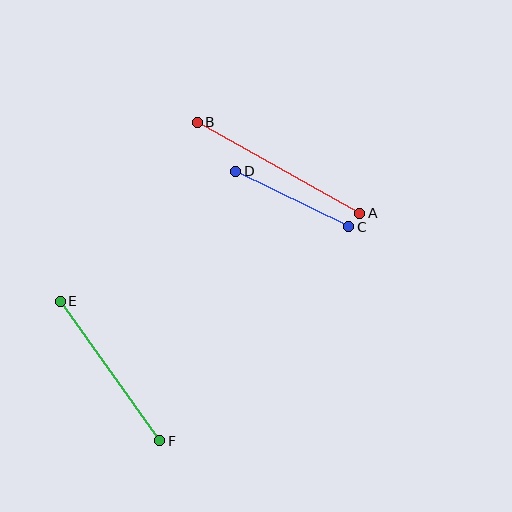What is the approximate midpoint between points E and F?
The midpoint is at approximately (110, 371) pixels.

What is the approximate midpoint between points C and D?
The midpoint is at approximately (292, 199) pixels.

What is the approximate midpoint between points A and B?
The midpoint is at approximately (279, 168) pixels.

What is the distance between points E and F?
The distance is approximately 171 pixels.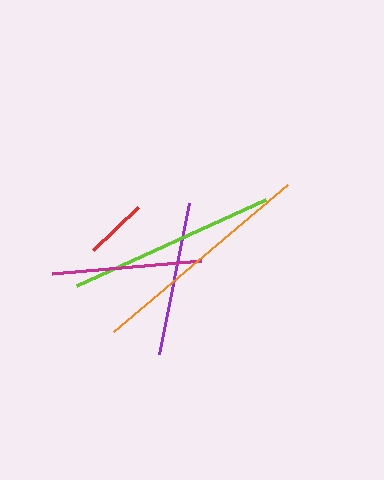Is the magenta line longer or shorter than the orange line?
The orange line is longer than the magenta line.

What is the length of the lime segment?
The lime segment is approximately 208 pixels long.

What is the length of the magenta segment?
The magenta segment is approximately 150 pixels long.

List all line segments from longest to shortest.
From longest to shortest: orange, lime, purple, magenta, red.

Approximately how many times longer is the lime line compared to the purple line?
The lime line is approximately 1.4 times the length of the purple line.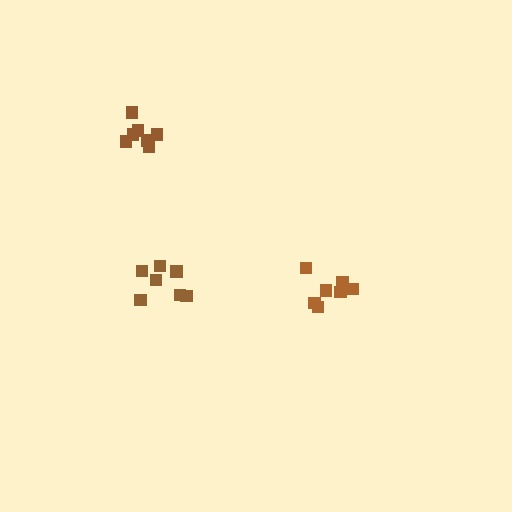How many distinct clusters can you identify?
There are 3 distinct clusters.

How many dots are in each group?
Group 1: 7 dots, Group 2: 7 dots, Group 3: 7 dots (21 total).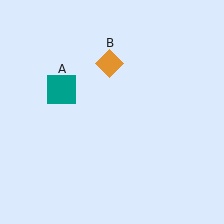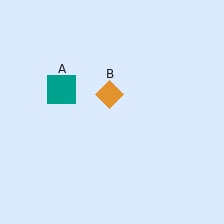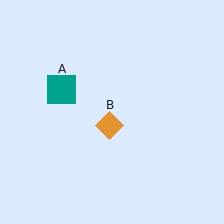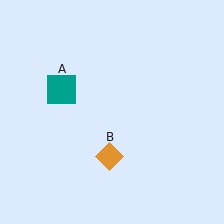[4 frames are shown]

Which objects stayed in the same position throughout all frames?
Teal square (object A) remained stationary.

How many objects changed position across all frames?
1 object changed position: orange diamond (object B).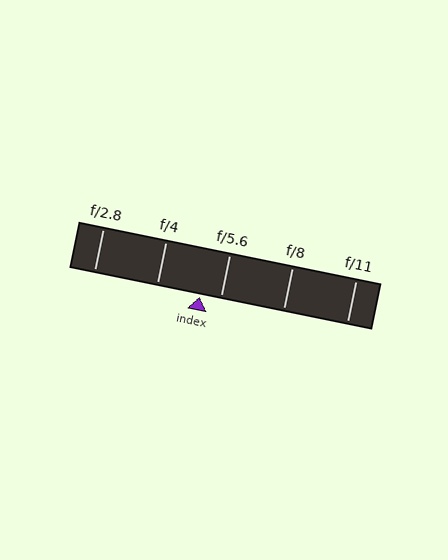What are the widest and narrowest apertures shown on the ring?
The widest aperture shown is f/2.8 and the narrowest is f/11.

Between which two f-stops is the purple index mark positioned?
The index mark is between f/4 and f/5.6.